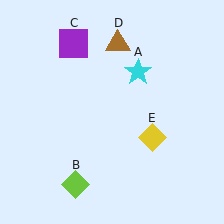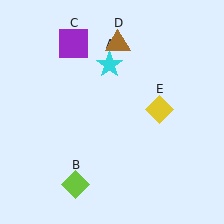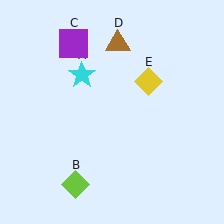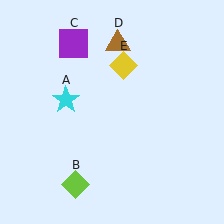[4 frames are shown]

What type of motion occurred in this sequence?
The cyan star (object A), yellow diamond (object E) rotated counterclockwise around the center of the scene.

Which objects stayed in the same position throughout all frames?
Lime diamond (object B) and purple square (object C) and brown triangle (object D) remained stationary.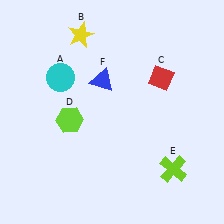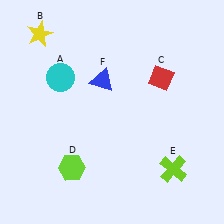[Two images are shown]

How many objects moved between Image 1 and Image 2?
2 objects moved between the two images.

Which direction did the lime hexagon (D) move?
The lime hexagon (D) moved down.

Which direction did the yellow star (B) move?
The yellow star (B) moved left.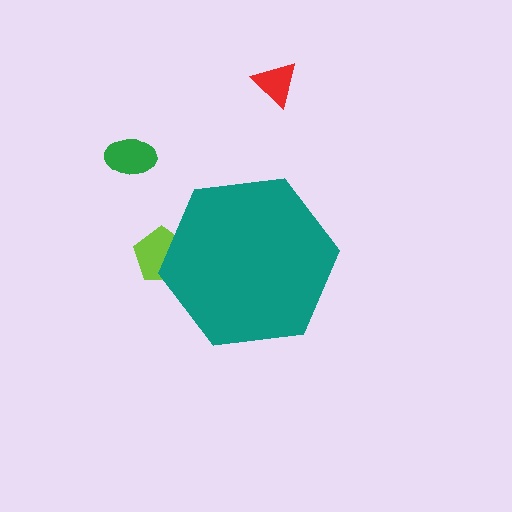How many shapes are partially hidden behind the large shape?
1 shape is partially hidden.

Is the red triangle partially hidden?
No, the red triangle is fully visible.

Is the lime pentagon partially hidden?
Yes, the lime pentagon is partially hidden behind the teal hexagon.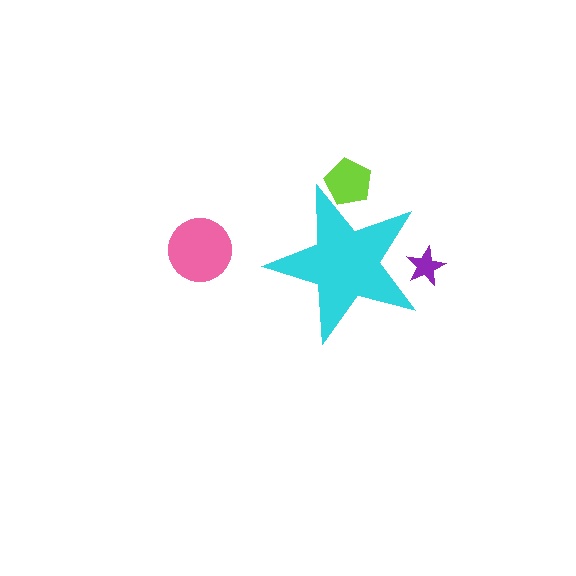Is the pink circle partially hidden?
No, the pink circle is fully visible.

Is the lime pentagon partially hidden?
Yes, the lime pentagon is partially hidden behind the cyan star.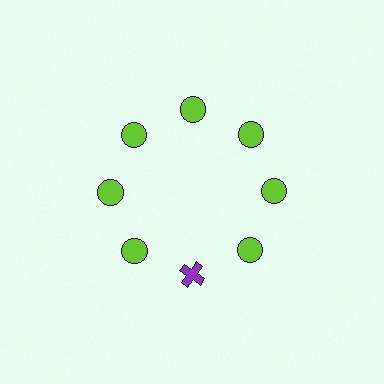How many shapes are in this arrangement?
There are 8 shapes arranged in a ring pattern.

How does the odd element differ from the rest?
It differs in both color (purple instead of lime) and shape (cross instead of circle).